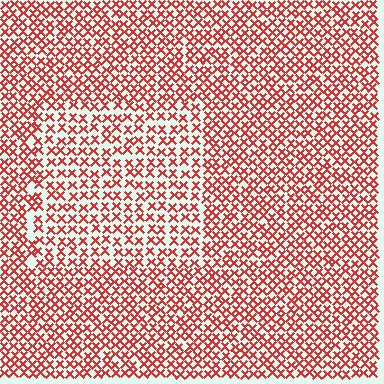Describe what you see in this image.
The image contains small red elements arranged at two different densities. A rectangle-shaped region is visible where the elements are less densely packed than the surrounding area.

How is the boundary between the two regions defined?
The boundary is defined by a change in element density (approximately 1.5x ratio). All elements are the same color, size, and shape.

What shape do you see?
I see a rectangle.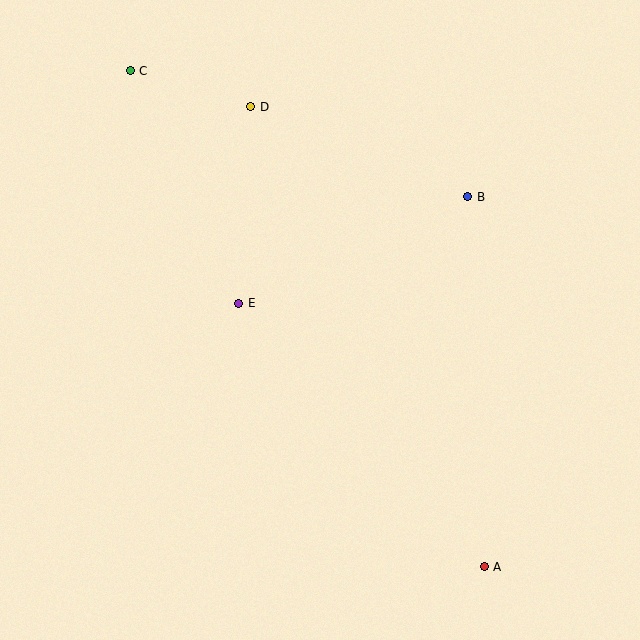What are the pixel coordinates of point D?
Point D is at (251, 107).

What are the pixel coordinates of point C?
Point C is at (130, 71).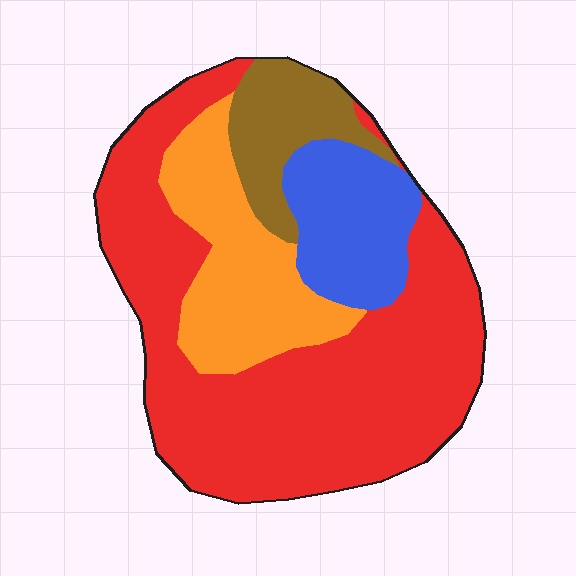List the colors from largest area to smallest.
From largest to smallest: red, orange, blue, brown.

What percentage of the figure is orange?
Orange takes up about one fifth (1/5) of the figure.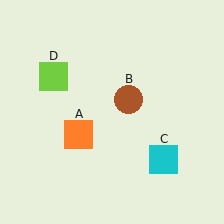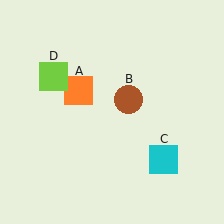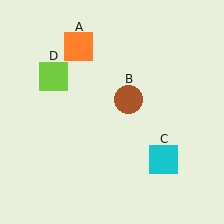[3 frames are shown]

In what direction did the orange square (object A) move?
The orange square (object A) moved up.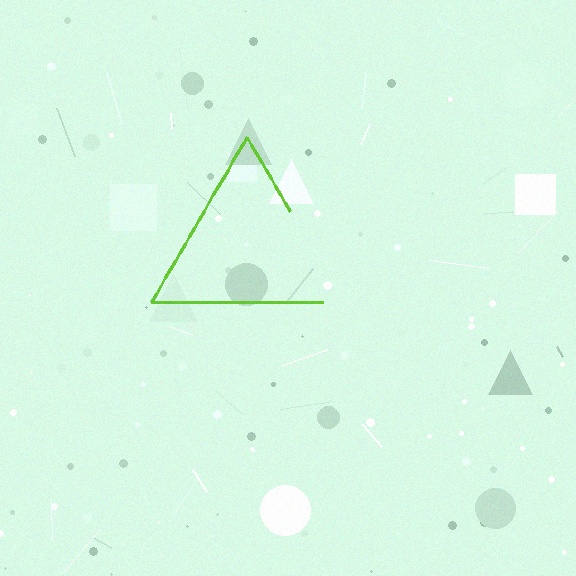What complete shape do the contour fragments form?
The contour fragments form a triangle.